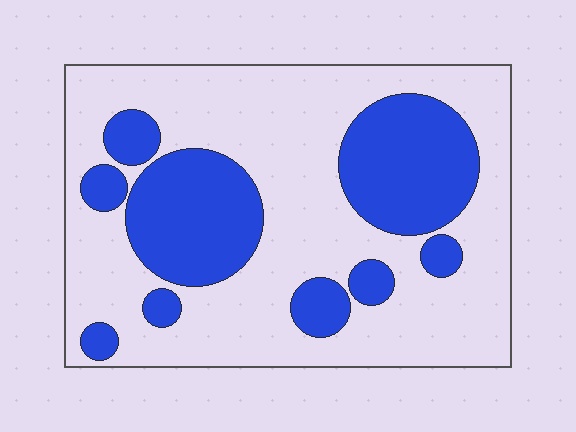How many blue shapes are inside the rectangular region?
9.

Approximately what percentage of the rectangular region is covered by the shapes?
Approximately 30%.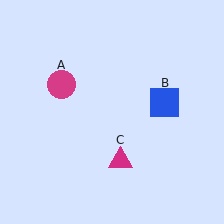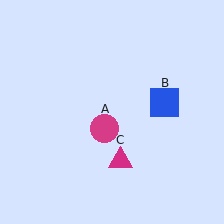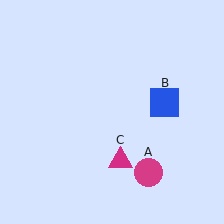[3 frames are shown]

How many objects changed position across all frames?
1 object changed position: magenta circle (object A).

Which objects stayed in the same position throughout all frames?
Blue square (object B) and magenta triangle (object C) remained stationary.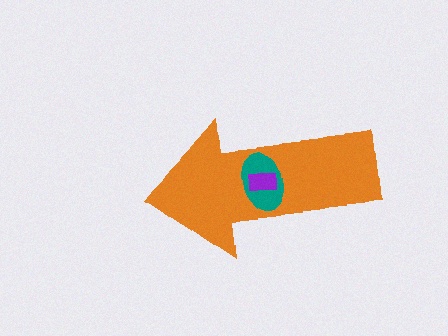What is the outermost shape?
The orange arrow.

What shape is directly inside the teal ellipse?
The purple rectangle.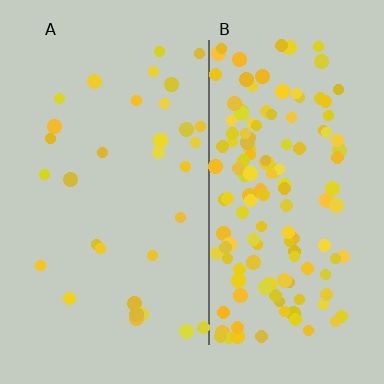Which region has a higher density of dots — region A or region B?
B (the right).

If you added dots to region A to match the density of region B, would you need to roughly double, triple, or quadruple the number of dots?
Approximately quadruple.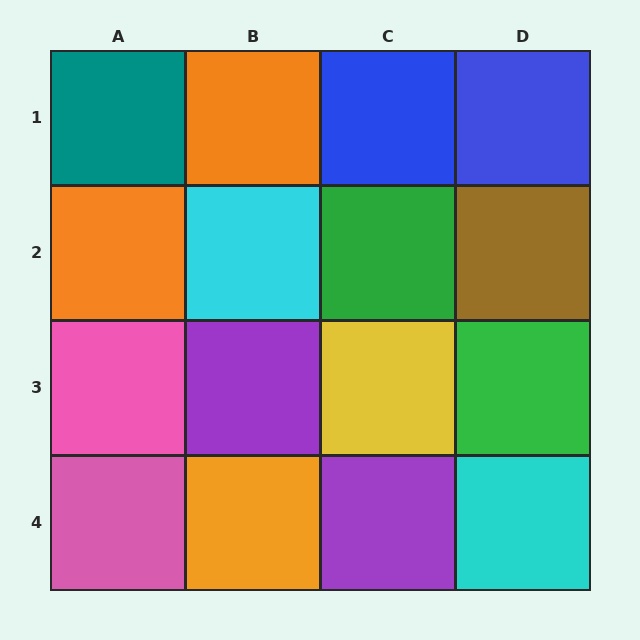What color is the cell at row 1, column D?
Blue.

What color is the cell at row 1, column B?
Orange.